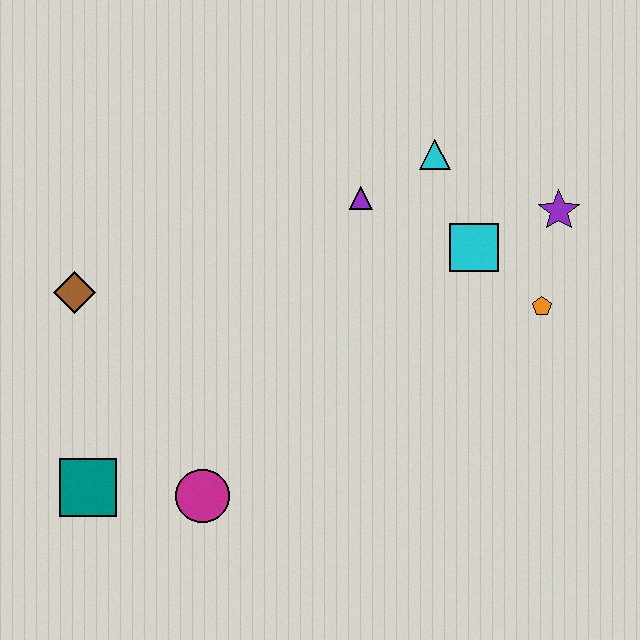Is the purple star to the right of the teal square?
Yes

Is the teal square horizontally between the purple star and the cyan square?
No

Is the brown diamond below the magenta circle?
No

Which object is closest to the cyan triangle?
The purple triangle is closest to the cyan triangle.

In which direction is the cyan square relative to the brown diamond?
The cyan square is to the right of the brown diamond.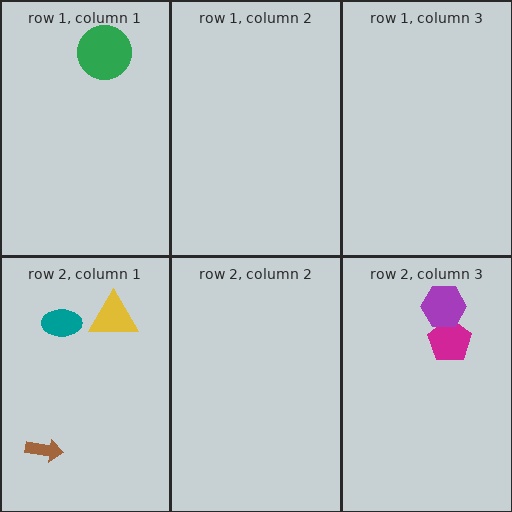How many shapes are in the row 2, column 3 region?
2.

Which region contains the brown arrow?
The row 2, column 1 region.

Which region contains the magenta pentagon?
The row 2, column 3 region.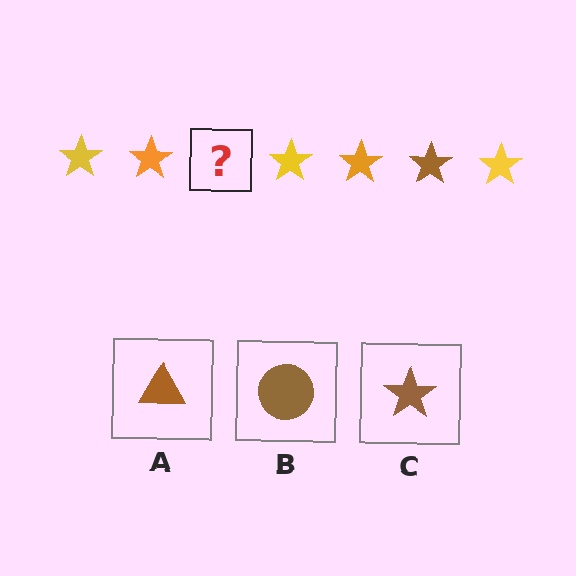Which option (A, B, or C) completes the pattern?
C.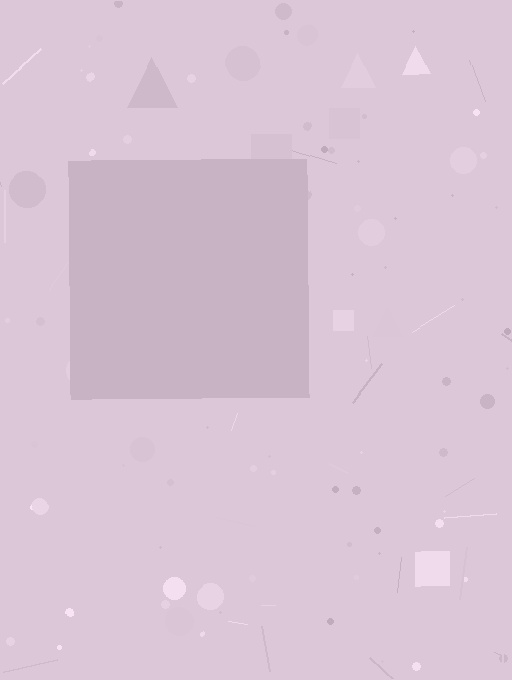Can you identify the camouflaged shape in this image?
The camouflaged shape is a square.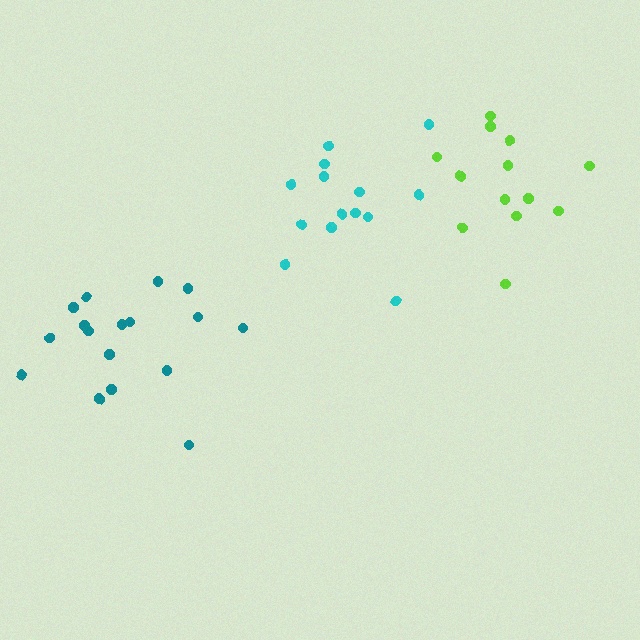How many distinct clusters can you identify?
There are 3 distinct clusters.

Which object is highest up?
The lime cluster is topmost.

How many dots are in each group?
Group 1: 13 dots, Group 2: 14 dots, Group 3: 17 dots (44 total).